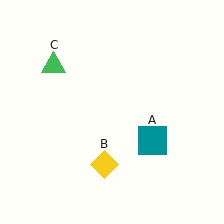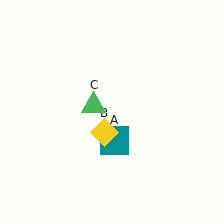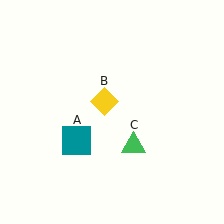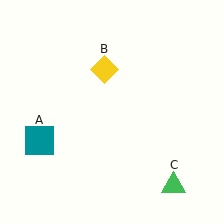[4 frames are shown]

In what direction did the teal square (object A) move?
The teal square (object A) moved left.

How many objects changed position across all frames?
3 objects changed position: teal square (object A), yellow diamond (object B), green triangle (object C).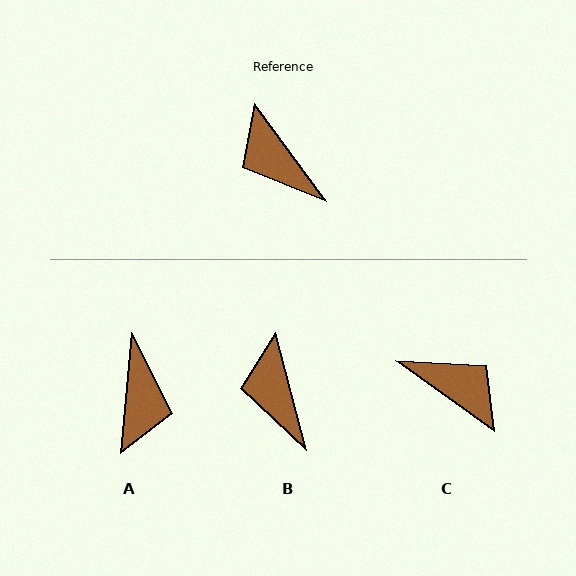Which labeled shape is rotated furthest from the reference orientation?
C, about 162 degrees away.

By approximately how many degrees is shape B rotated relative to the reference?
Approximately 21 degrees clockwise.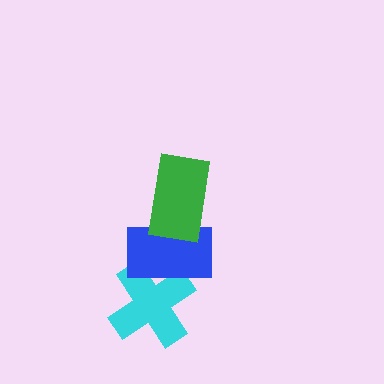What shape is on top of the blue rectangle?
The green rectangle is on top of the blue rectangle.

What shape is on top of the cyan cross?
The blue rectangle is on top of the cyan cross.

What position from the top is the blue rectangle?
The blue rectangle is 2nd from the top.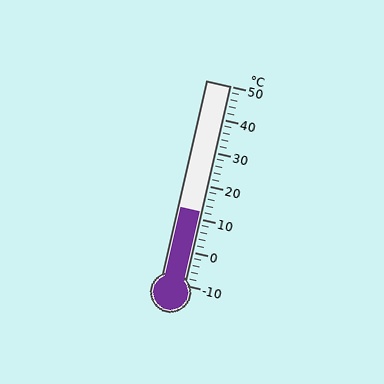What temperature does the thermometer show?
The thermometer shows approximately 12°C.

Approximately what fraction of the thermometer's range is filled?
The thermometer is filled to approximately 35% of its range.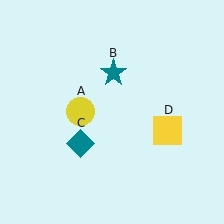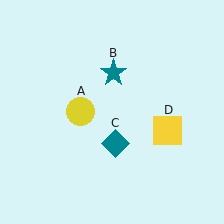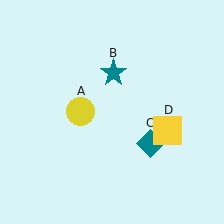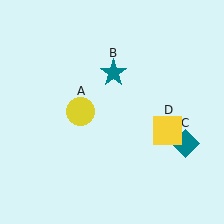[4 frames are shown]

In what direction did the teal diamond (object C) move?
The teal diamond (object C) moved right.